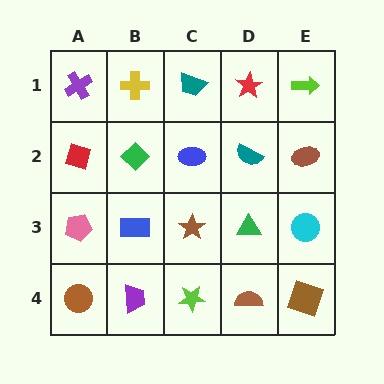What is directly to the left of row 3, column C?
A blue rectangle.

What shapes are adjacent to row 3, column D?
A teal semicircle (row 2, column D), a brown semicircle (row 4, column D), a brown star (row 3, column C), a cyan circle (row 3, column E).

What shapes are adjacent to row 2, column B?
A yellow cross (row 1, column B), a blue rectangle (row 3, column B), a red diamond (row 2, column A), a blue ellipse (row 2, column C).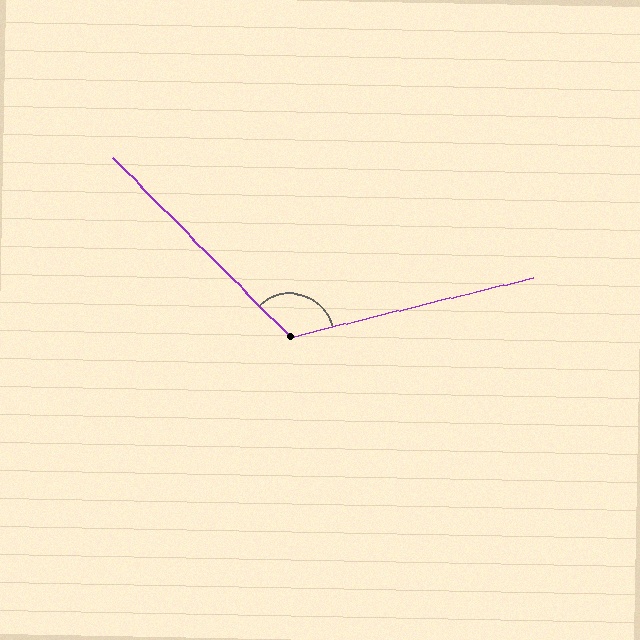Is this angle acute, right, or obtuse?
It is obtuse.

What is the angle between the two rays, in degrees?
Approximately 121 degrees.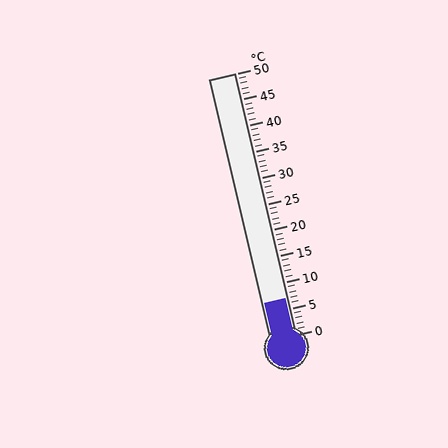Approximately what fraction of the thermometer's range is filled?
The thermometer is filled to approximately 15% of its range.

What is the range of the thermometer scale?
The thermometer scale ranges from 0°C to 50°C.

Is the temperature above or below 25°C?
The temperature is below 25°C.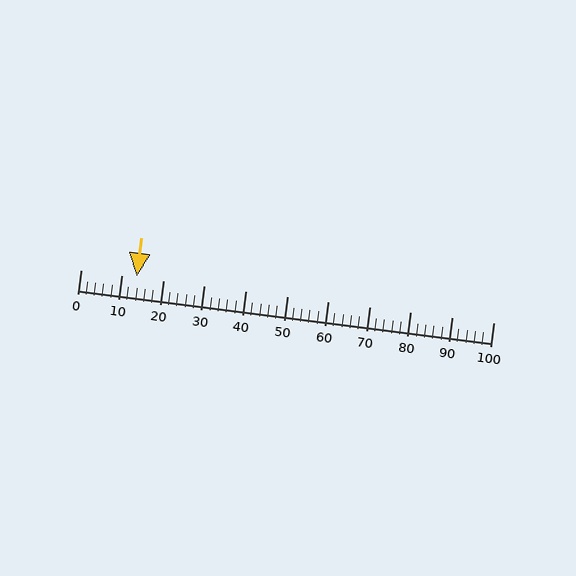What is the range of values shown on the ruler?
The ruler shows values from 0 to 100.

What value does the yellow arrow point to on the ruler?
The yellow arrow points to approximately 14.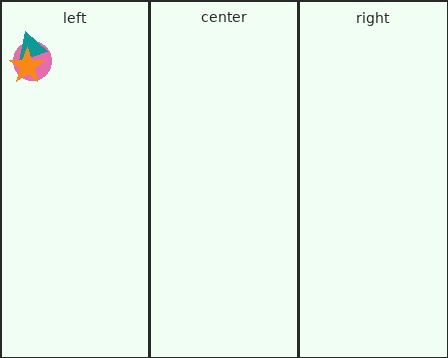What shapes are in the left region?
The pink circle, the teal triangle, the orange star.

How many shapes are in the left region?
3.